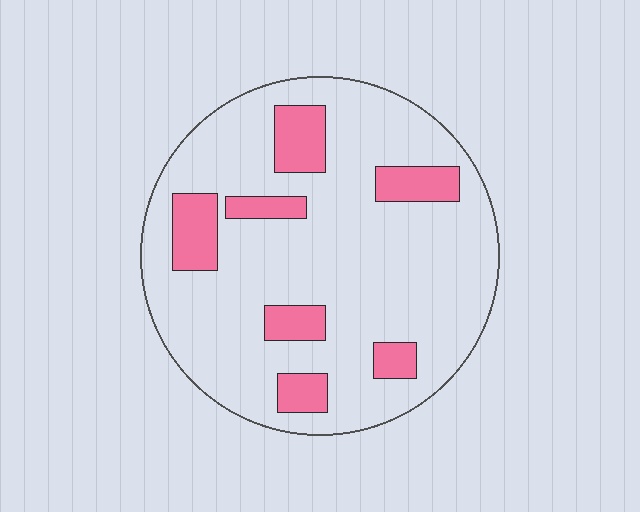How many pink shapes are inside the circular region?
7.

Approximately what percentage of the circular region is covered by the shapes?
Approximately 20%.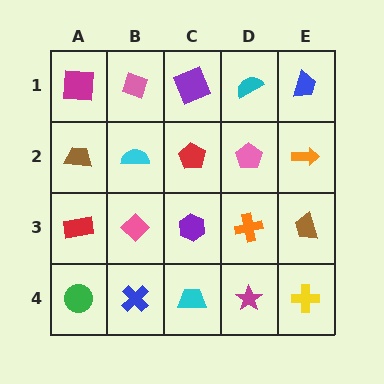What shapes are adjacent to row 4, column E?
A brown trapezoid (row 3, column E), a magenta star (row 4, column D).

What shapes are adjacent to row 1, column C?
A red pentagon (row 2, column C), a pink diamond (row 1, column B), a cyan semicircle (row 1, column D).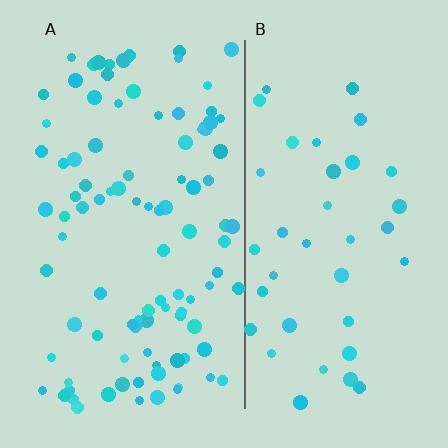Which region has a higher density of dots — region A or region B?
A (the left).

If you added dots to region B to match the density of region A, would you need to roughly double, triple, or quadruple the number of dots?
Approximately double.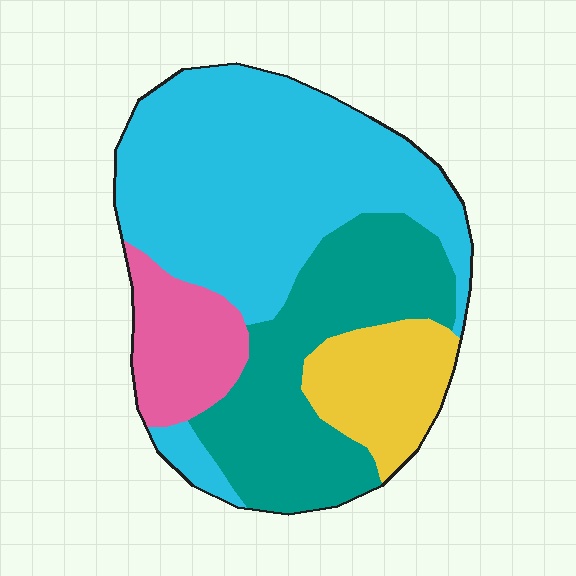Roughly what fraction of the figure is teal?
Teal covers 28% of the figure.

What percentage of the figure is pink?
Pink takes up less than a sixth of the figure.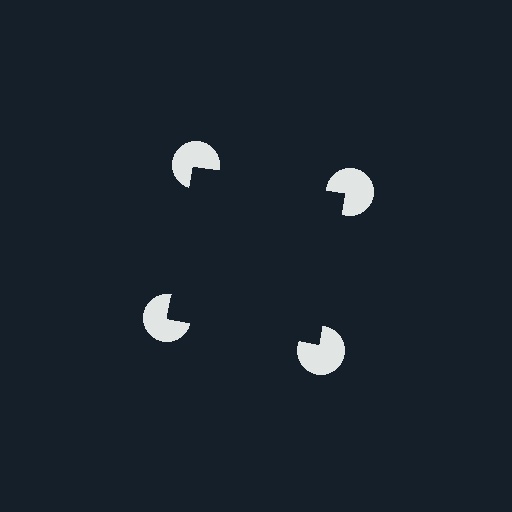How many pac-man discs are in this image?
There are 4 — one at each vertex of the illusory square.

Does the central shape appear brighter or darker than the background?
It typically appears slightly darker than the background, even though no actual brightness change is drawn.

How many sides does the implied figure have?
4 sides.